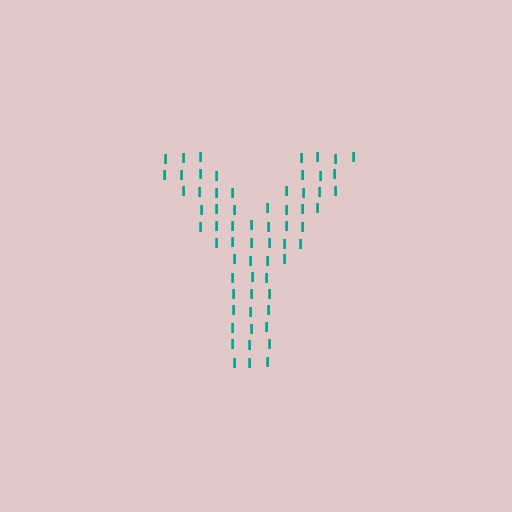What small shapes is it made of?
It is made of small letter I's.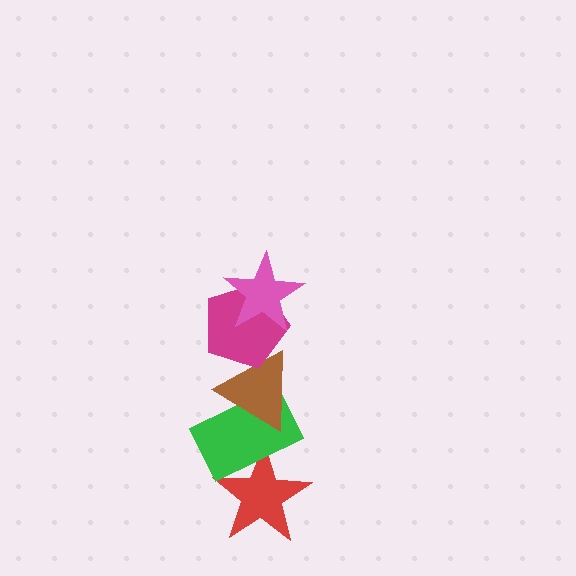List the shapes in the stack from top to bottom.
From top to bottom: the pink star, the magenta pentagon, the brown triangle, the green rectangle, the red star.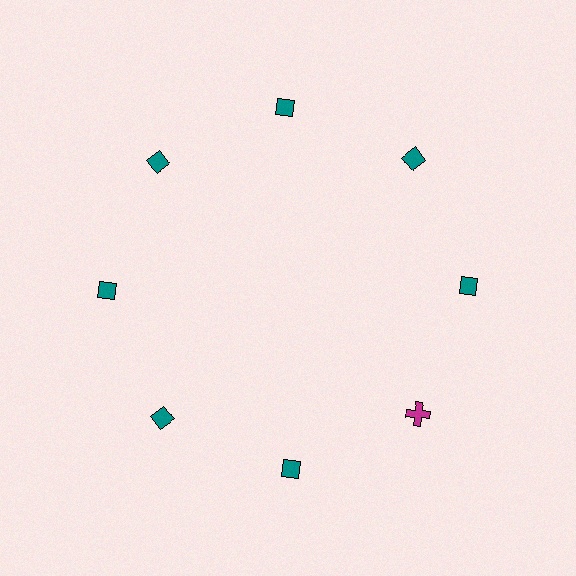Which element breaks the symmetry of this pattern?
The magenta cross at roughly the 4 o'clock position breaks the symmetry. All other shapes are teal diamonds.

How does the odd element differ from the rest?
It differs in both color (magenta instead of teal) and shape (cross instead of diamond).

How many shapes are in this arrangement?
There are 8 shapes arranged in a ring pattern.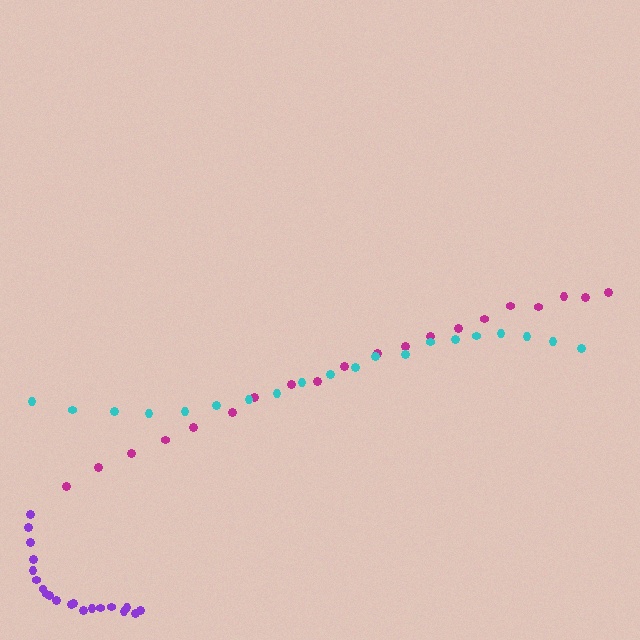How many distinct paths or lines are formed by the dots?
There are 3 distinct paths.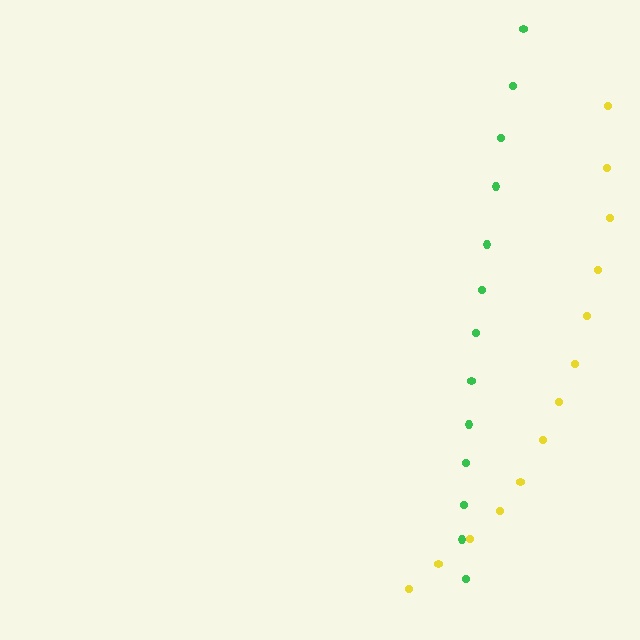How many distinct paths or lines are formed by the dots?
There are 2 distinct paths.